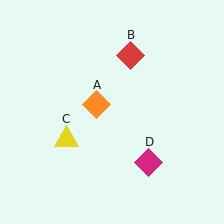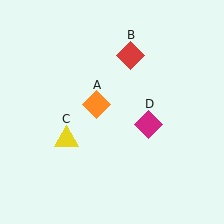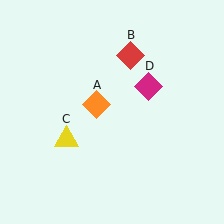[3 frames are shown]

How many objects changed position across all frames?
1 object changed position: magenta diamond (object D).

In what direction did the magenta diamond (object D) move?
The magenta diamond (object D) moved up.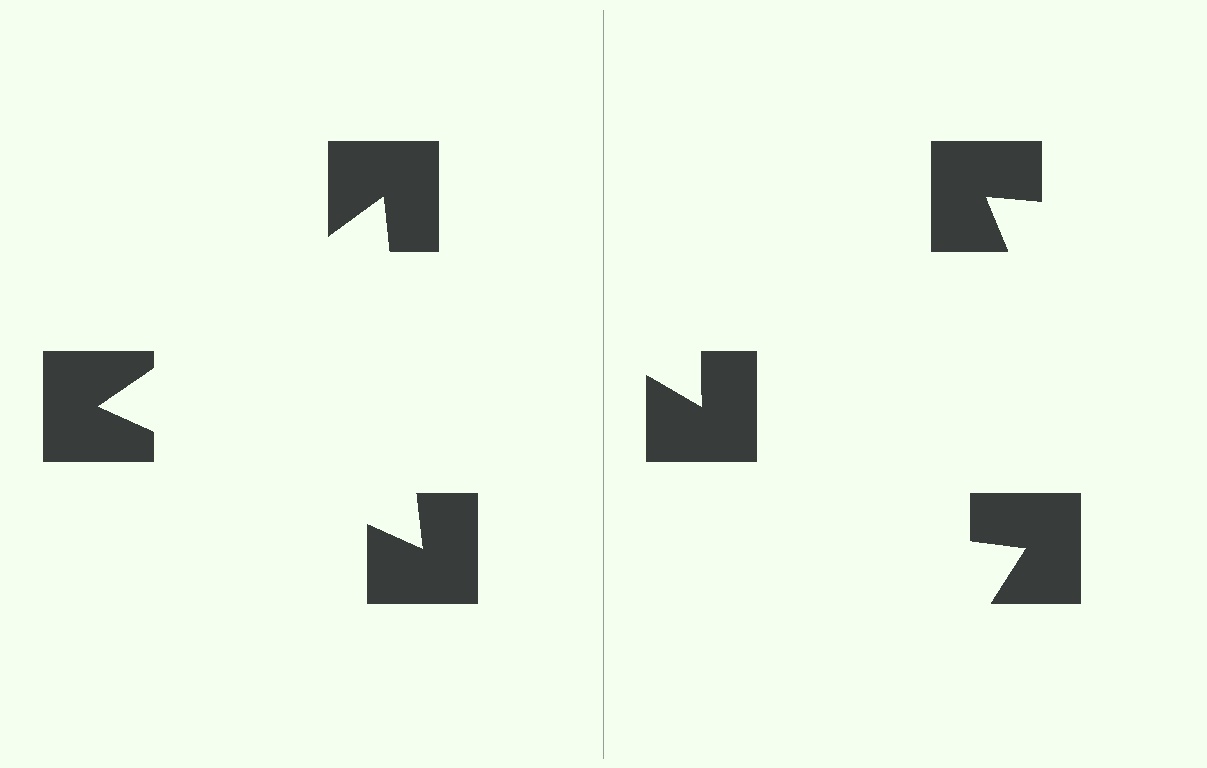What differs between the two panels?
The notched squares are positioned identically on both sides; only the wedge orientations differ. On the left they align to a triangle; on the right they are misaligned.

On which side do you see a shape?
An illusory triangle appears on the left side. On the right side the wedge cuts are rotated, so no coherent shape forms.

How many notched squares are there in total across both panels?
6 — 3 on each side.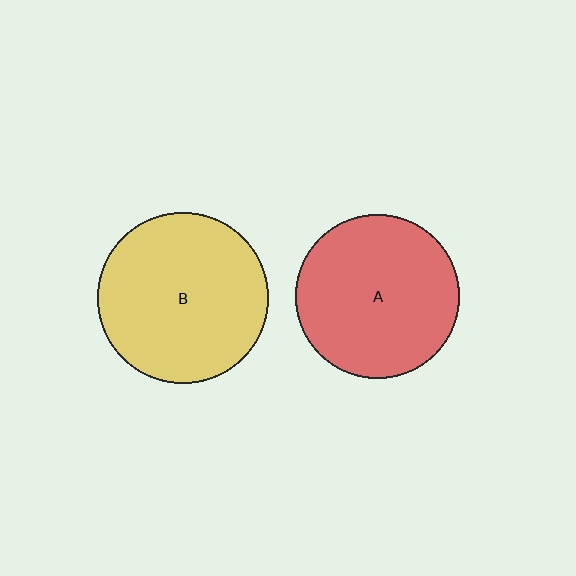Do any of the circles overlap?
No, none of the circles overlap.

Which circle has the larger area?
Circle B (yellow).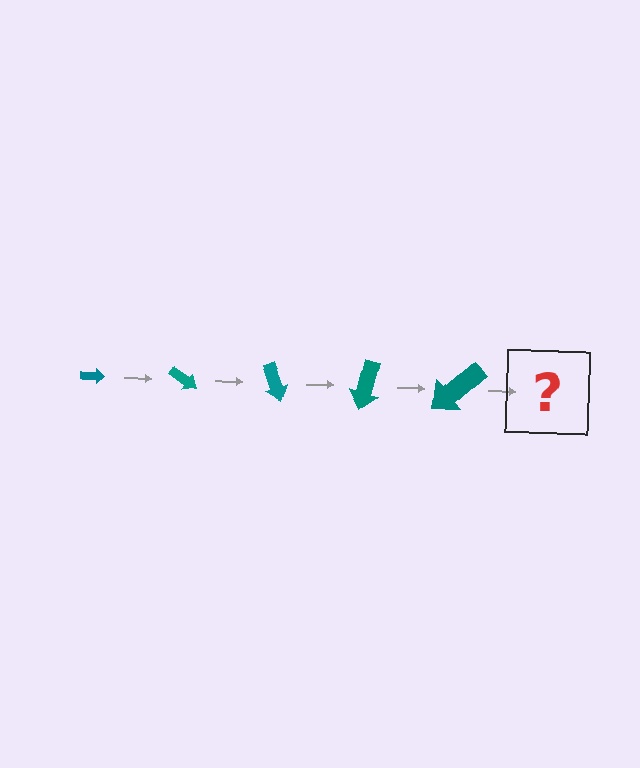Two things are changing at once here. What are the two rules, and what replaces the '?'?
The two rules are that the arrow grows larger each step and it rotates 35 degrees each step. The '?' should be an arrow, larger than the previous one and rotated 175 degrees from the start.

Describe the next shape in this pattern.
It should be an arrow, larger than the previous one and rotated 175 degrees from the start.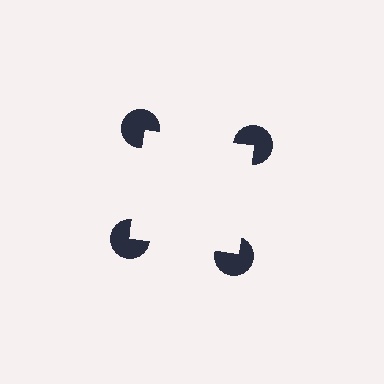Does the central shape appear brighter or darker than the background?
It typically appears slightly brighter than the background, even though no actual brightness change is drawn.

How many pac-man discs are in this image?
There are 4 — one at each vertex of the illusory square.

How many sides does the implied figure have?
4 sides.